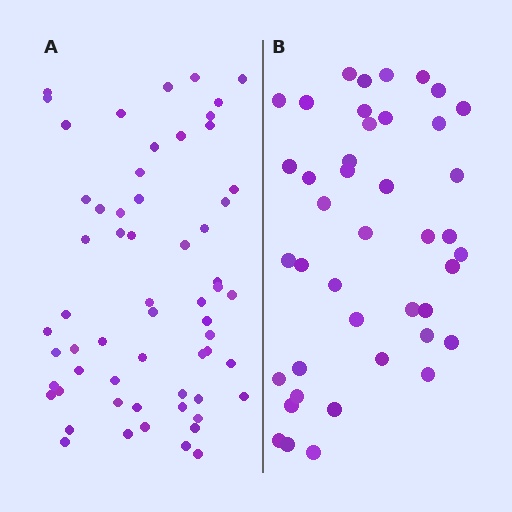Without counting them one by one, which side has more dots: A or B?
Region A (the left region) has more dots.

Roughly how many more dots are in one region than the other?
Region A has approximately 20 more dots than region B.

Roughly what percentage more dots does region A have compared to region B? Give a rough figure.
About 45% more.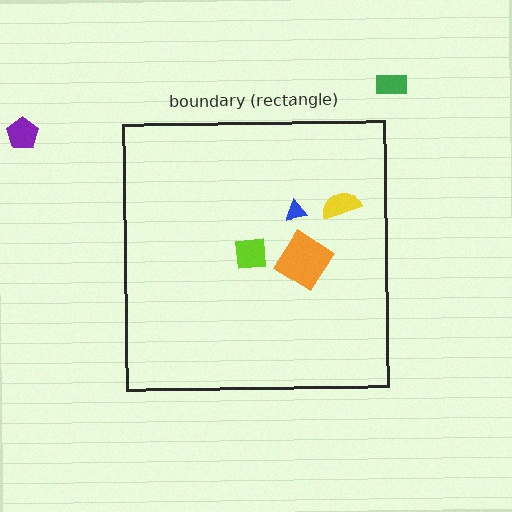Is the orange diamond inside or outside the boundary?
Inside.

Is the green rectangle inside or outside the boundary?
Outside.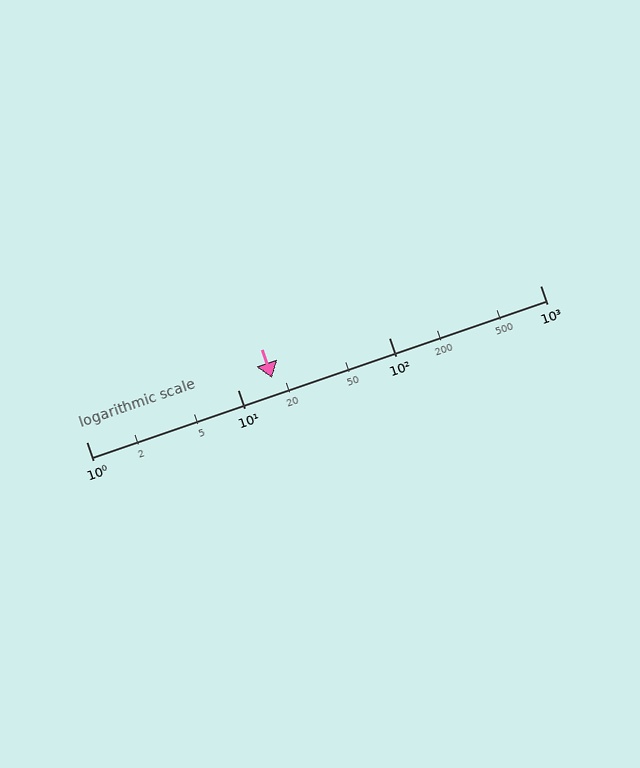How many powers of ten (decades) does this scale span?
The scale spans 3 decades, from 1 to 1000.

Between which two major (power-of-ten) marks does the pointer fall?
The pointer is between 10 and 100.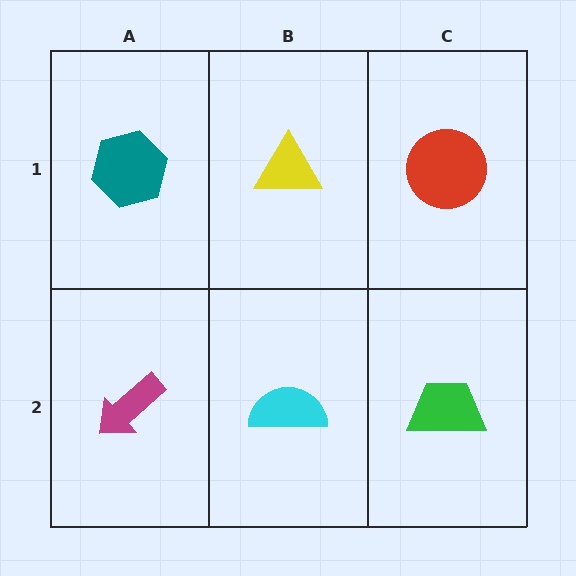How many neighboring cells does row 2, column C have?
2.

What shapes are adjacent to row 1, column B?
A cyan semicircle (row 2, column B), a teal hexagon (row 1, column A), a red circle (row 1, column C).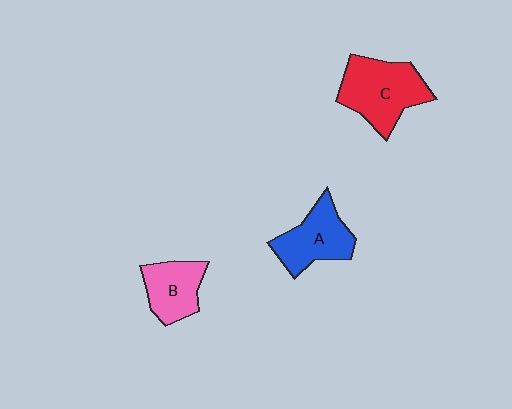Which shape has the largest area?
Shape C (red).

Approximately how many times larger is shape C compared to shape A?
Approximately 1.3 times.